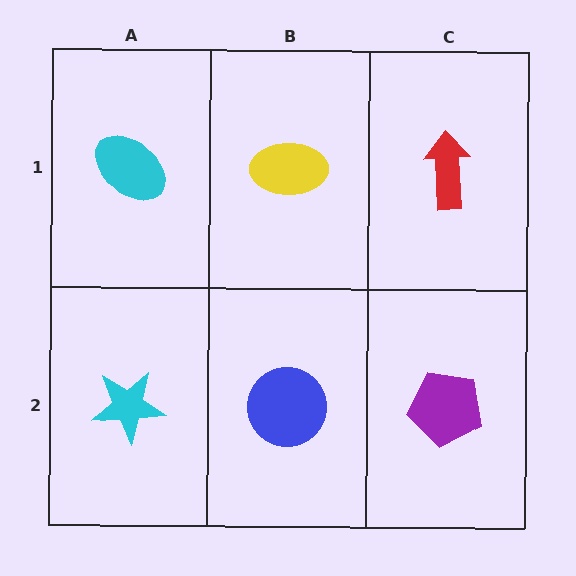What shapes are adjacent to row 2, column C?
A red arrow (row 1, column C), a blue circle (row 2, column B).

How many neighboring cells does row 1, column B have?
3.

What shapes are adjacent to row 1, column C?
A purple pentagon (row 2, column C), a yellow ellipse (row 1, column B).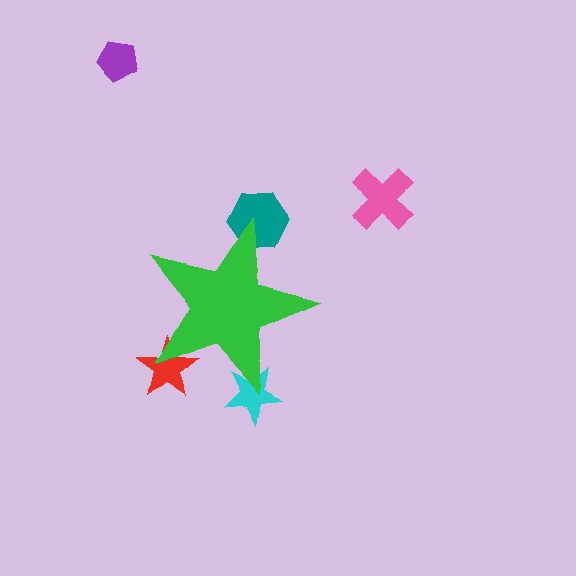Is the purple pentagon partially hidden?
No, the purple pentagon is fully visible.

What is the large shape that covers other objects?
A green star.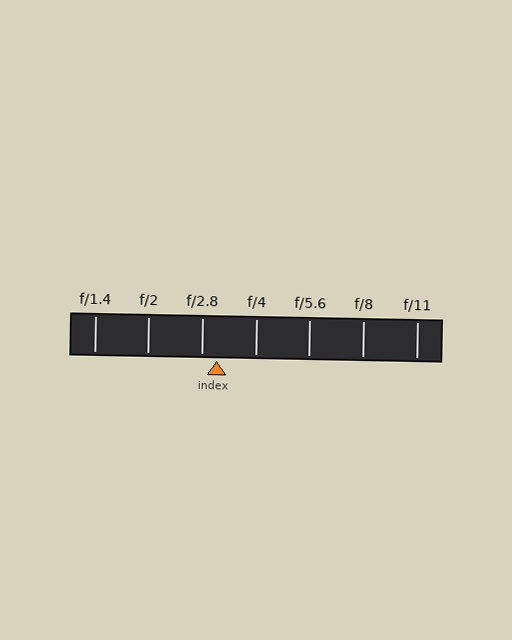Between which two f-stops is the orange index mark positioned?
The index mark is between f/2.8 and f/4.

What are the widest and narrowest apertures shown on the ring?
The widest aperture shown is f/1.4 and the narrowest is f/11.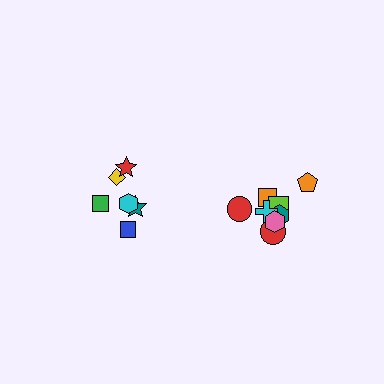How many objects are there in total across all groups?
There are 14 objects.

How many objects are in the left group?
There are 6 objects.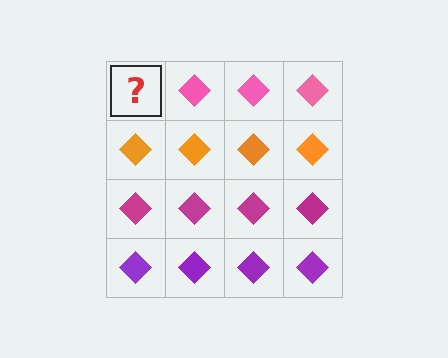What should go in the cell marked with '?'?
The missing cell should contain a pink diamond.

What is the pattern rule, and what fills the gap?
The rule is that each row has a consistent color. The gap should be filled with a pink diamond.